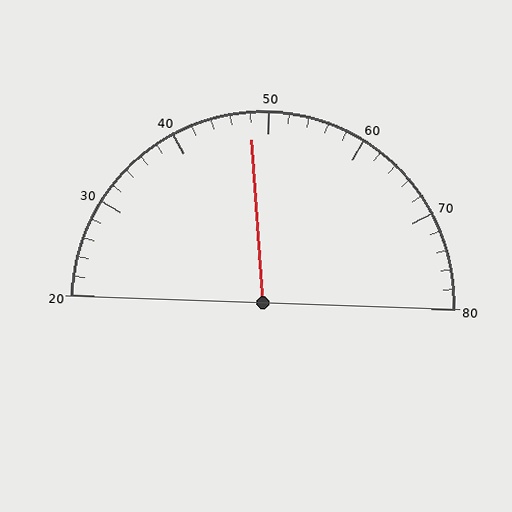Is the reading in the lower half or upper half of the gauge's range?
The reading is in the lower half of the range (20 to 80).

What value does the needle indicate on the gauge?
The needle indicates approximately 48.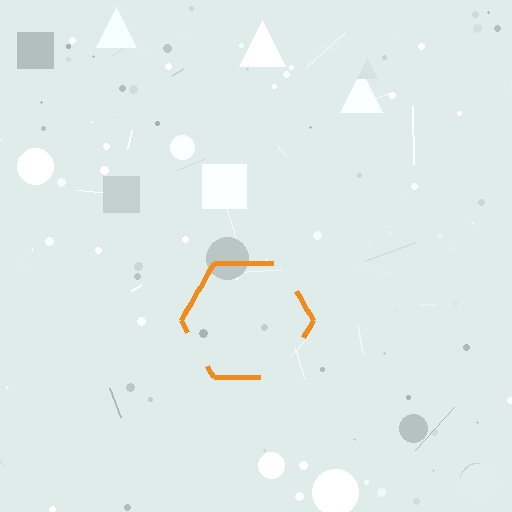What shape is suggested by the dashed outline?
The dashed outline suggests a hexagon.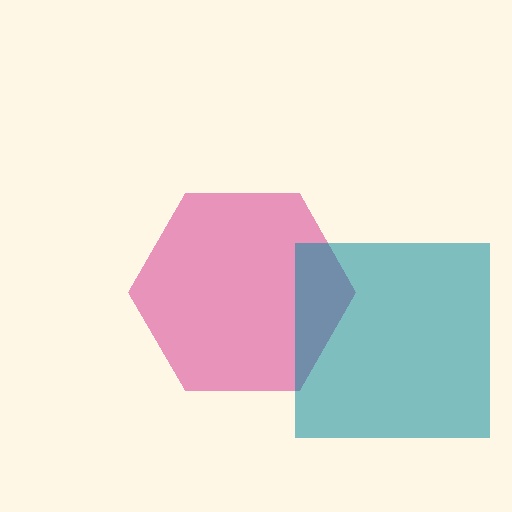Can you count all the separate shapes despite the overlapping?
Yes, there are 2 separate shapes.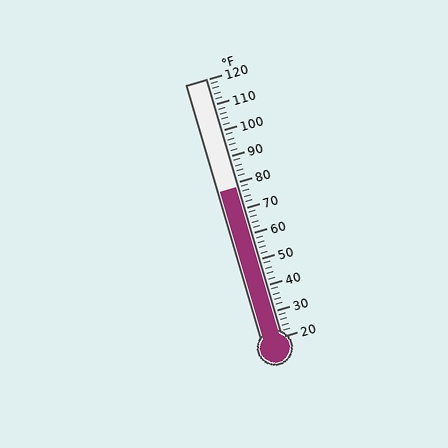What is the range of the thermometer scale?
The thermometer scale ranges from 20°F to 120°F.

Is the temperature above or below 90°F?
The temperature is below 90°F.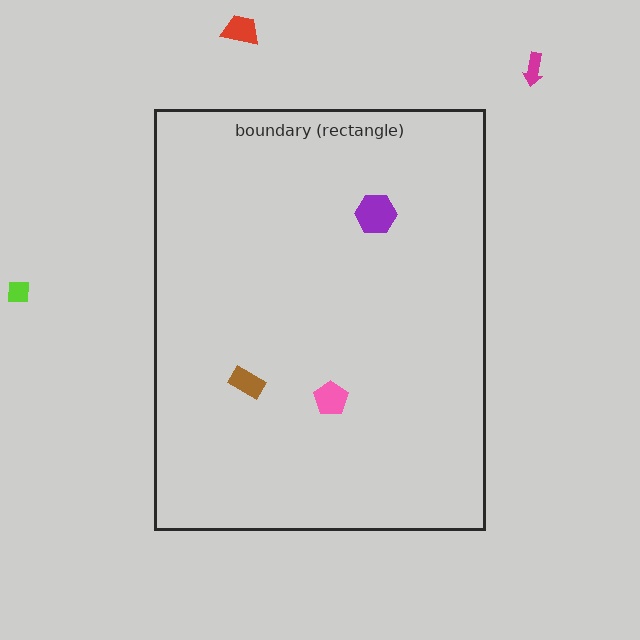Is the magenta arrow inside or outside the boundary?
Outside.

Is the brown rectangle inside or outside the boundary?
Inside.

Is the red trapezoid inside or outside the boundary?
Outside.